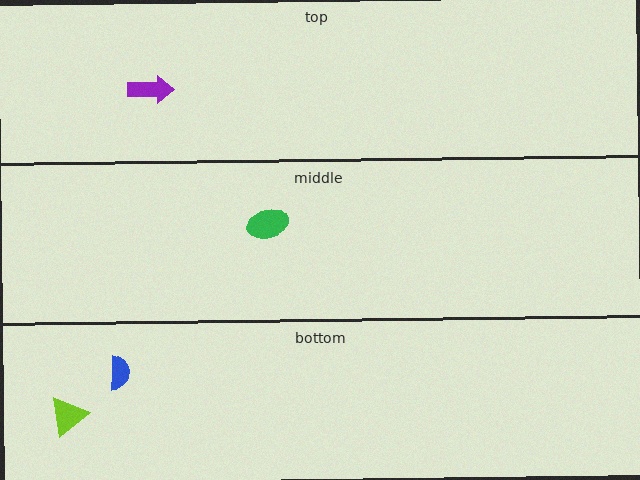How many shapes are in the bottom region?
2.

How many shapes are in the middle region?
1.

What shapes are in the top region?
The purple arrow.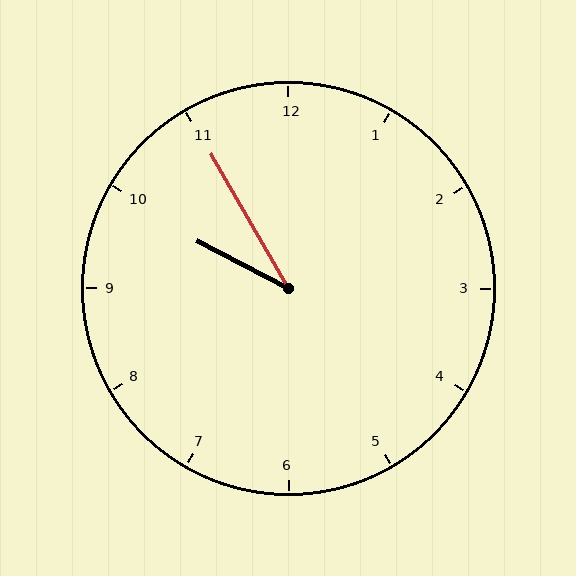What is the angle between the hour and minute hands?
Approximately 32 degrees.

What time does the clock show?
9:55.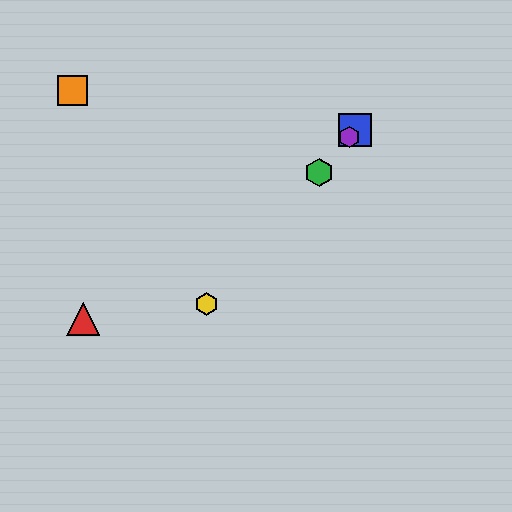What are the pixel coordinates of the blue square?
The blue square is at (355, 130).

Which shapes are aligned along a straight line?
The blue square, the green hexagon, the yellow hexagon, the purple hexagon are aligned along a straight line.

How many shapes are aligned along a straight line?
4 shapes (the blue square, the green hexagon, the yellow hexagon, the purple hexagon) are aligned along a straight line.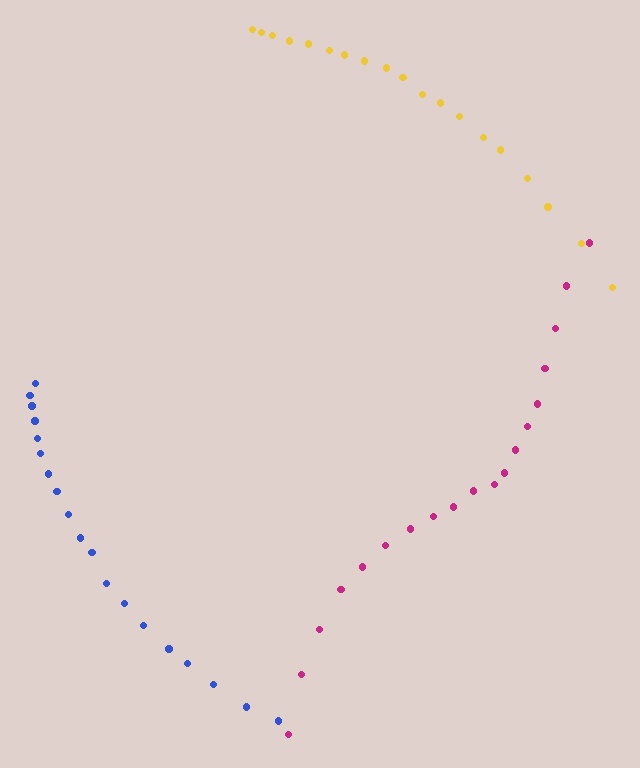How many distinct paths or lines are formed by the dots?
There are 3 distinct paths.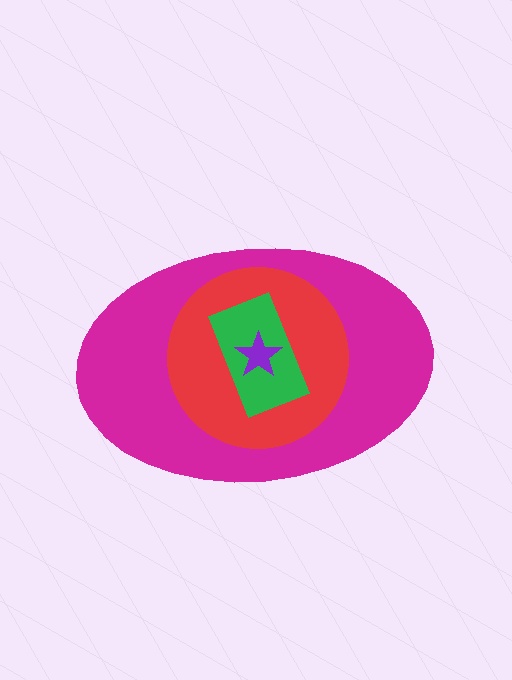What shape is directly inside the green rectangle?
The purple star.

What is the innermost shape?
The purple star.